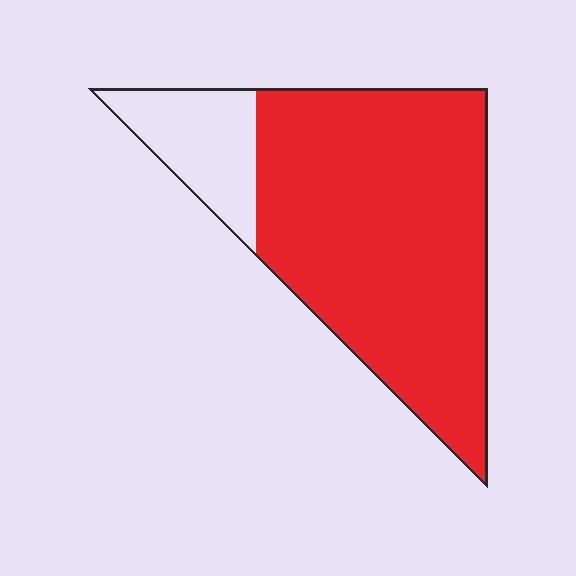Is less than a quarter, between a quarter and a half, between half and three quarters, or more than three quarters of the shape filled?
More than three quarters.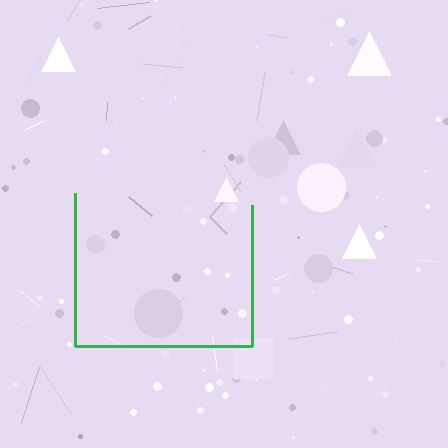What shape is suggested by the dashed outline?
The dashed outline suggests a square.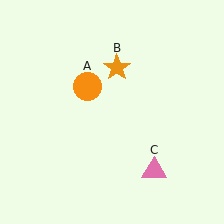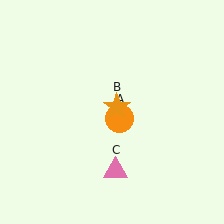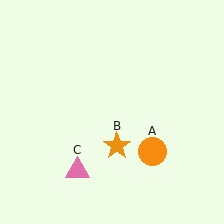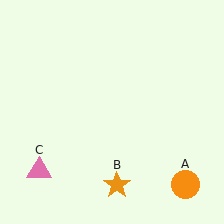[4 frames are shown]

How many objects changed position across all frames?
3 objects changed position: orange circle (object A), orange star (object B), pink triangle (object C).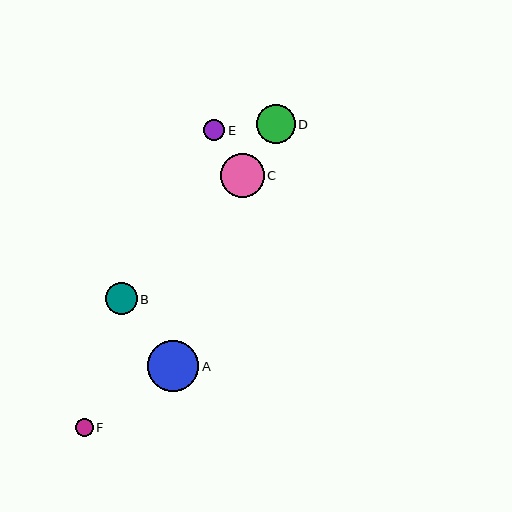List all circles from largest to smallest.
From largest to smallest: A, C, D, B, E, F.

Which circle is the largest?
Circle A is the largest with a size of approximately 51 pixels.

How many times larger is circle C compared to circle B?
Circle C is approximately 1.4 times the size of circle B.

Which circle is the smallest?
Circle F is the smallest with a size of approximately 18 pixels.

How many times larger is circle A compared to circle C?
Circle A is approximately 1.2 times the size of circle C.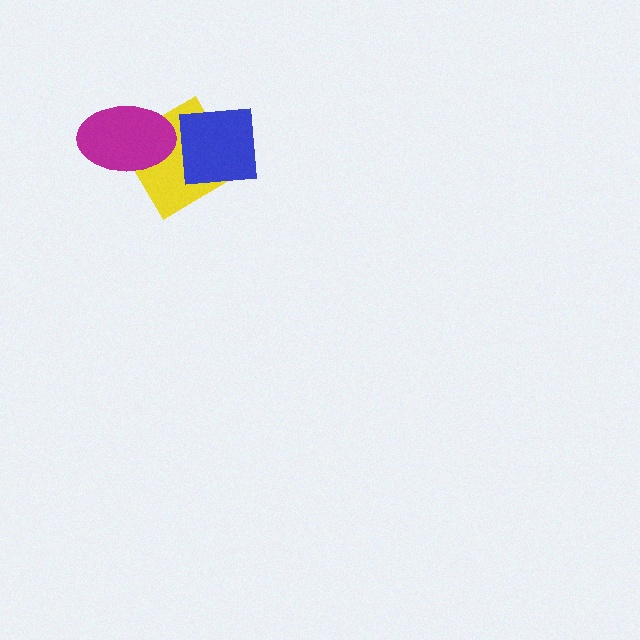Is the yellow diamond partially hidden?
Yes, it is partially covered by another shape.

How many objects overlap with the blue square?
1 object overlaps with the blue square.